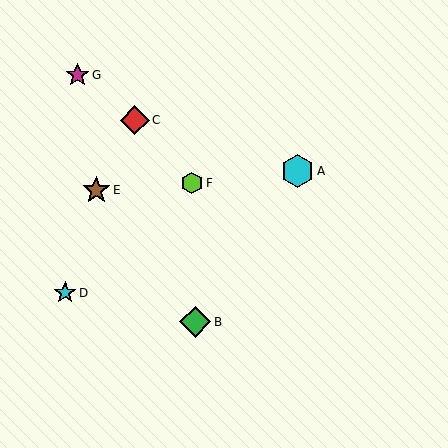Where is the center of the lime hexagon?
The center of the lime hexagon is at (192, 183).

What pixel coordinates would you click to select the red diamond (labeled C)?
Click at (135, 120) to select the red diamond C.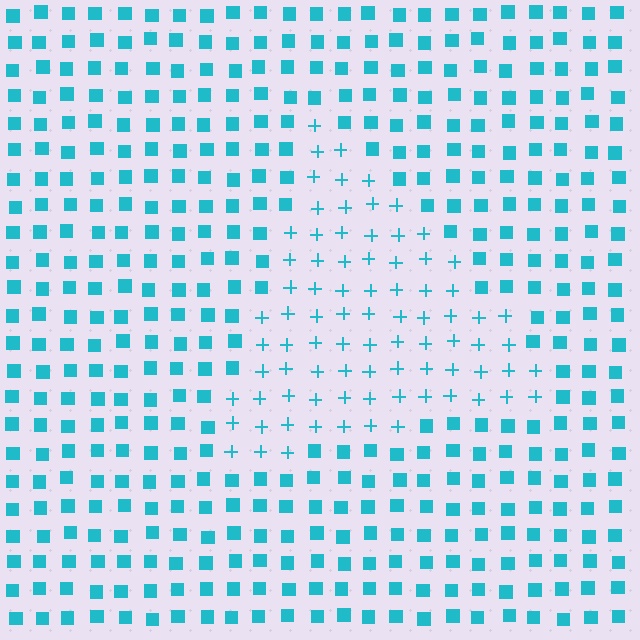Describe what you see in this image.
The image is filled with small cyan elements arranged in a uniform grid. A triangle-shaped region contains plus signs, while the surrounding area contains squares. The boundary is defined purely by the change in element shape.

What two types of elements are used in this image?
The image uses plus signs inside the triangle region and squares outside it.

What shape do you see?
I see a triangle.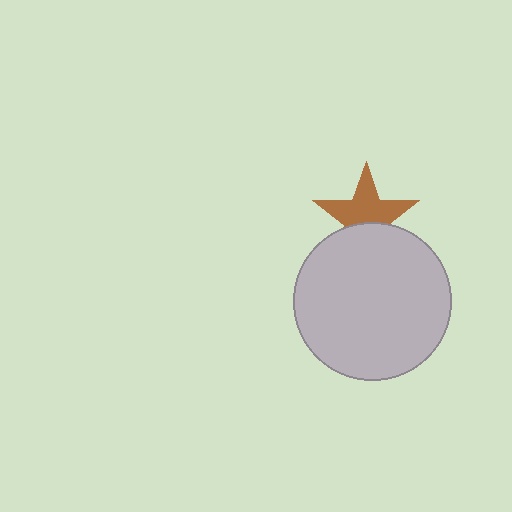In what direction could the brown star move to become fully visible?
The brown star could move up. That would shift it out from behind the light gray circle entirely.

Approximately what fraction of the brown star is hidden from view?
Roughly 39% of the brown star is hidden behind the light gray circle.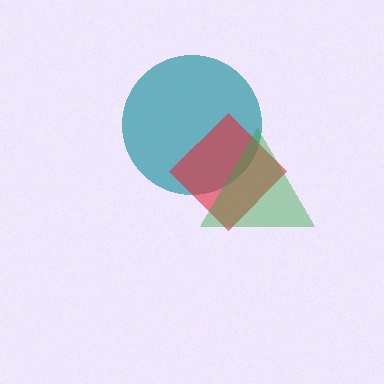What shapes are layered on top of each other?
The layered shapes are: a teal circle, a red diamond, a green triangle.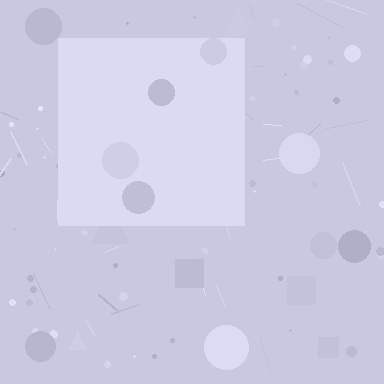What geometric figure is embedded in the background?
A square is embedded in the background.